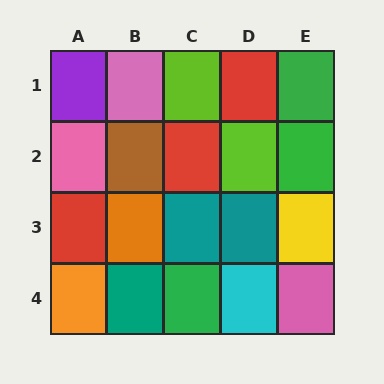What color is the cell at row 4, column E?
Pink.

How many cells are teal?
3 cells are teal.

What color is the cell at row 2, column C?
Red.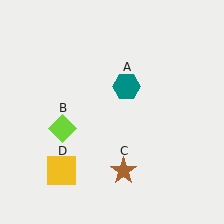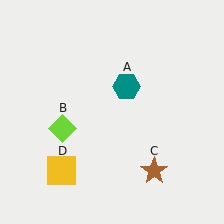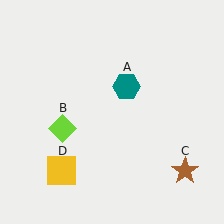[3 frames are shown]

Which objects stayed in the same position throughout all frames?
Teal hexagon (object A) and lime diamond (object B) and yellow square (object D) remained stationary.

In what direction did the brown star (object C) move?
The brown star (object C) moved right.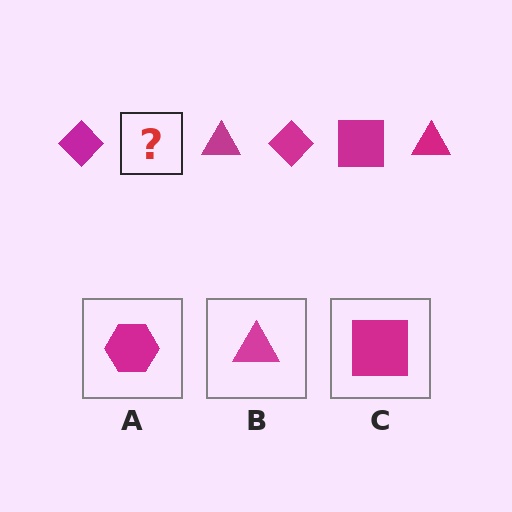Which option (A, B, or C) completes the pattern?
C.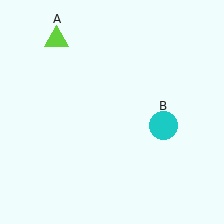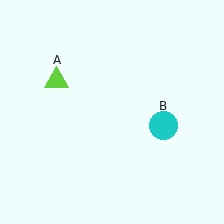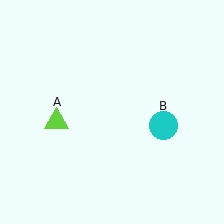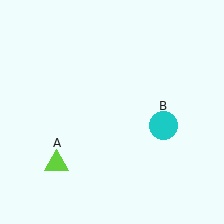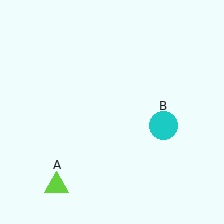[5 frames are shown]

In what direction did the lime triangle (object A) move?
The lime triangle (object A) moved down.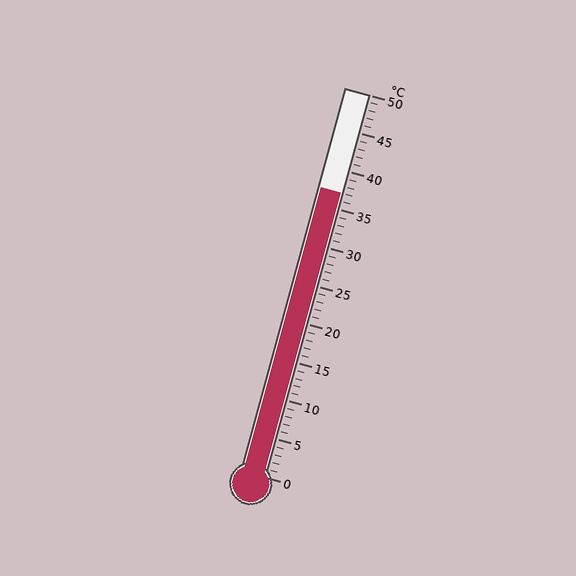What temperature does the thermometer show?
The thermometer shows approximately 37°C.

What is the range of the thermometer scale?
The thermometer scale ranges from 0°C to 50°C.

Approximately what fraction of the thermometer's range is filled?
The thermometer is filled to approximately 75% of its range.